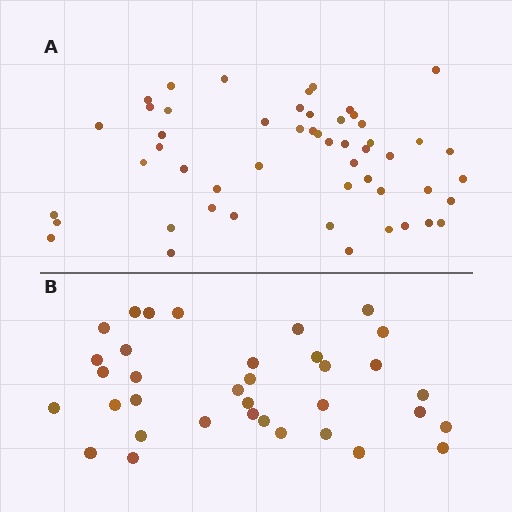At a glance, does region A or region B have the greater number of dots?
Region A (the top region) has more dots.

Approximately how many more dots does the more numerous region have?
Region A has approximately 15 more dots than region B.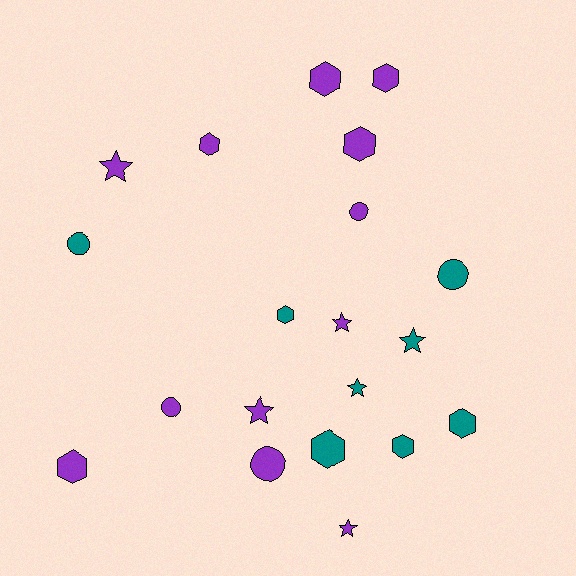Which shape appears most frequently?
Hexagon, with 9 objects.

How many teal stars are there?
There are 2 teal stars.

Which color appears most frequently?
Purple, with 12 objects.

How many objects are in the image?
There are 20 objects.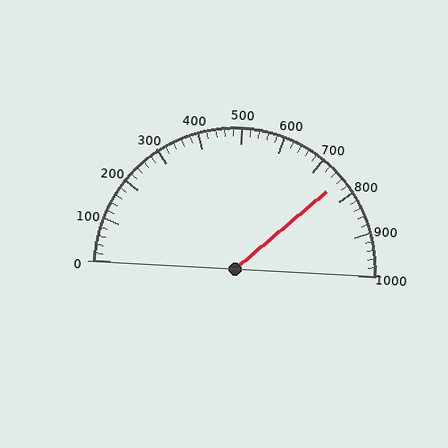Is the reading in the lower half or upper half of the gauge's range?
The reading is in the upper half of the range (0 to 1000).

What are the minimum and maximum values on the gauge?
The gauge ranges from 0 to 1000.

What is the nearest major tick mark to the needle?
The nearest major tick mark is 800.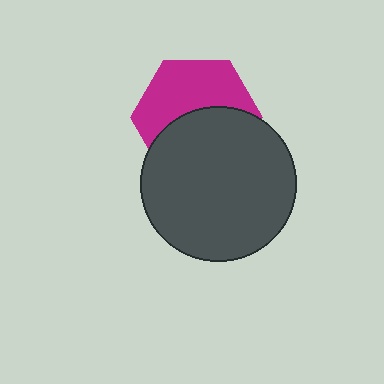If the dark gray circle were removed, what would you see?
You would see the complete magenta hexagon.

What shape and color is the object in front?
The object in front is a dark gray circle.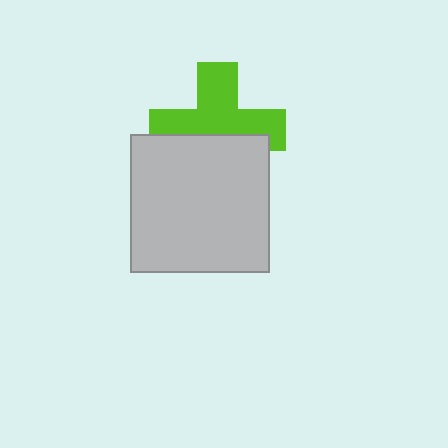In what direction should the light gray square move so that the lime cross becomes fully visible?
The light gray square should move down. That is the shortest direction to clear the overlap and leave the lime cross fully visible.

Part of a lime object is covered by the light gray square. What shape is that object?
It is a cross.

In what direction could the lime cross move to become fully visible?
The lime cross could move up. That would shift it out from behind the light gray square entirely.